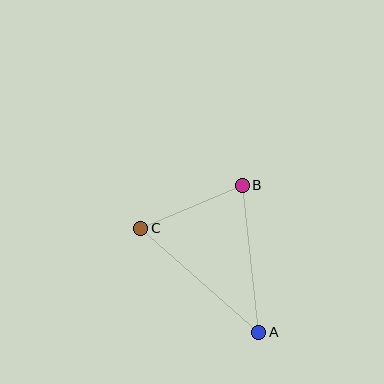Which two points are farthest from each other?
Points A and C are farthest from each other.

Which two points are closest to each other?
Points B and C are closest to each other.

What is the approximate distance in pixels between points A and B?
The distance between A and B is approximately 148 pixels.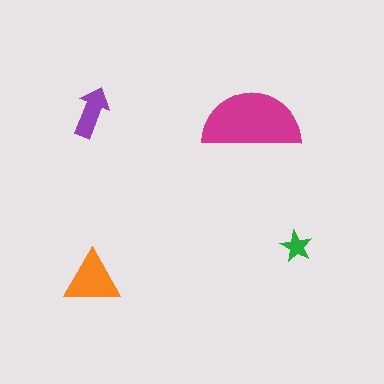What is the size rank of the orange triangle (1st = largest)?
2nd.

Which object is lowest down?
The orange triangle is bottommost.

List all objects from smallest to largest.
The green star, the purple arrow, the orange triangle, the magenta semicircle.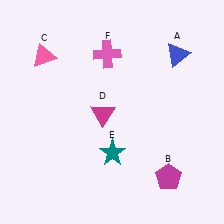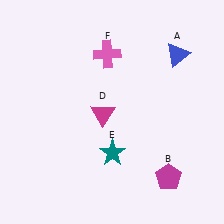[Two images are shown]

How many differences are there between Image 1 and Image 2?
There is 1 difference between the two images.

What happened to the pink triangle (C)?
The pink triangle (C) was removed in Image 2. It was in the top-left area of Image 1.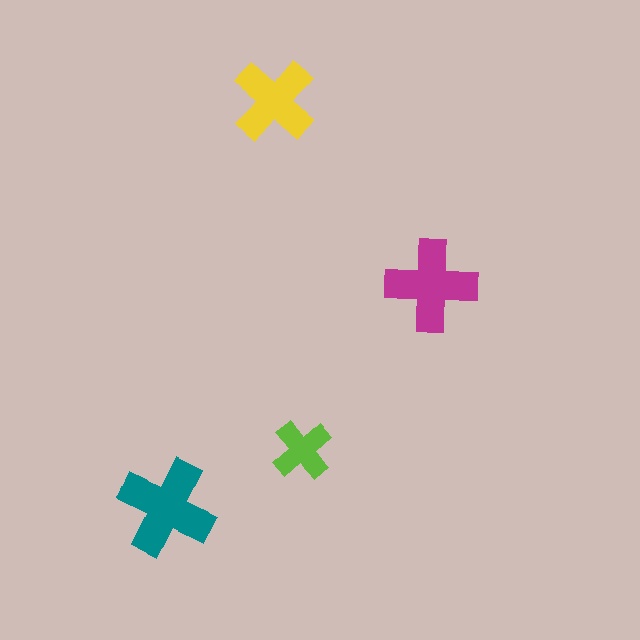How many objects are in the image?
There are 4 objects in the image.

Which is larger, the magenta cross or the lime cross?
The magenta one.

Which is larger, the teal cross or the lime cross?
The teal one.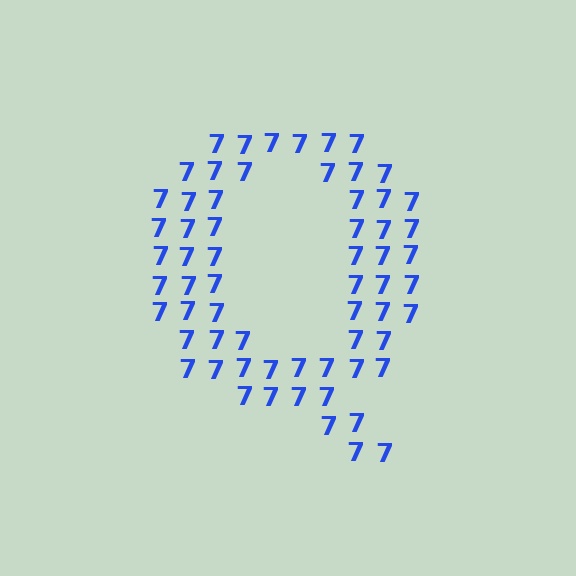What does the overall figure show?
The overall figure shows the letter Q.